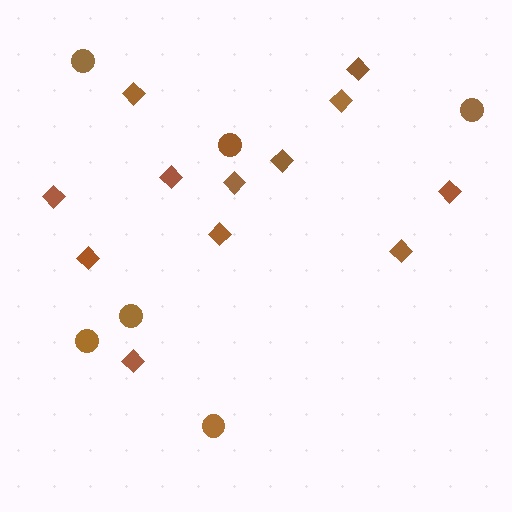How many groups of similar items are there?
There are 2 groups: one group of circles (6) and one group of diamonds (12).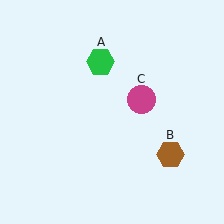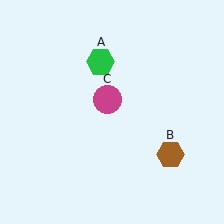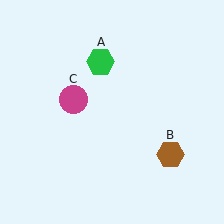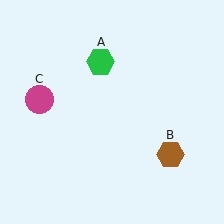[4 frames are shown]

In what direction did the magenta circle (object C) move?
The magenta circle (object C) moved left.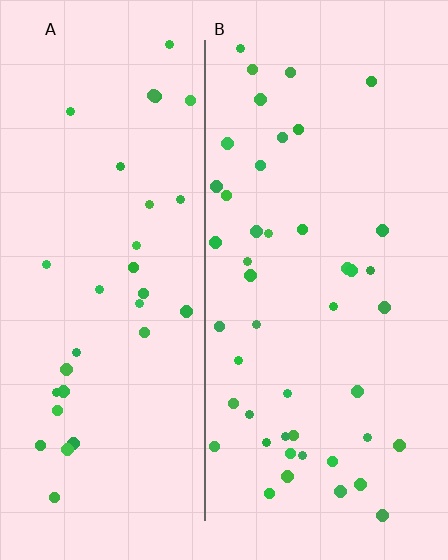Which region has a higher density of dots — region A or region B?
B (the right).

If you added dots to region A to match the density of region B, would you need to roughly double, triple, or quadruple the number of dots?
Approximately double.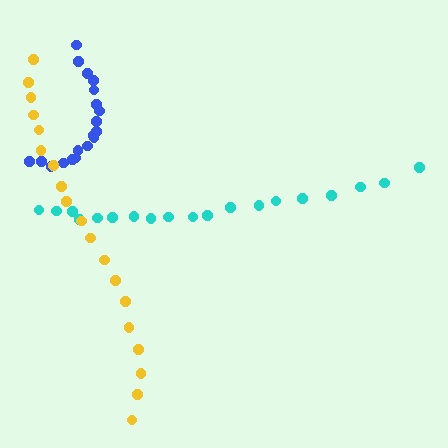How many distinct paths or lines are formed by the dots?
There are 3 distinct paths.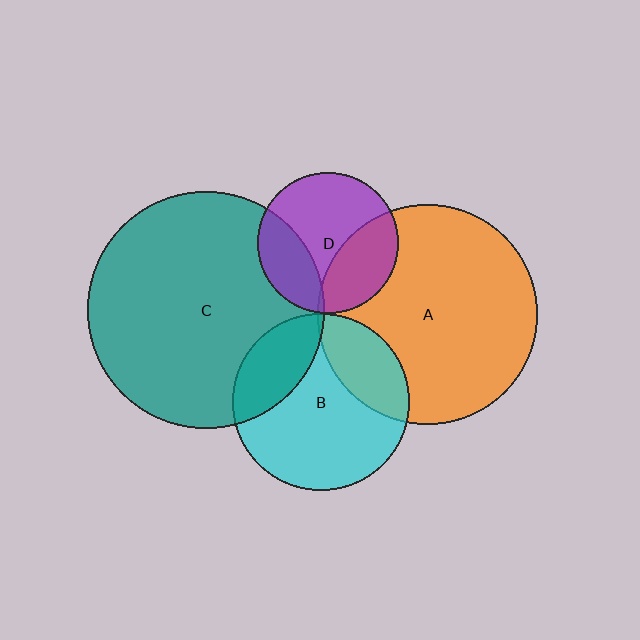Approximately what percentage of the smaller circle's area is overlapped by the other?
Approximately 25%.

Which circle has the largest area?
Circle C (teal).